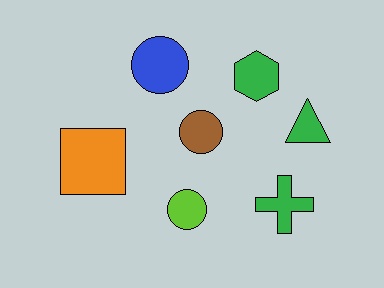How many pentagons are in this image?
There are no pentagons.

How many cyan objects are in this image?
There are no cyan objects.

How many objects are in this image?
There are 7 objects.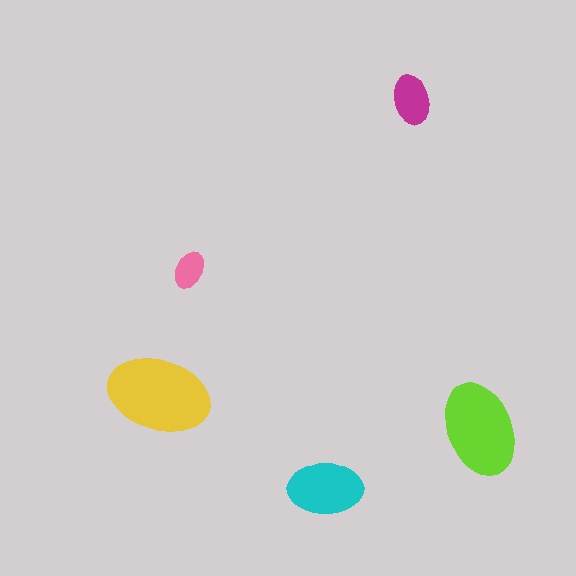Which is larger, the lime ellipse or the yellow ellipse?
The yellow one.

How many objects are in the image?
There are 5 objects in the image.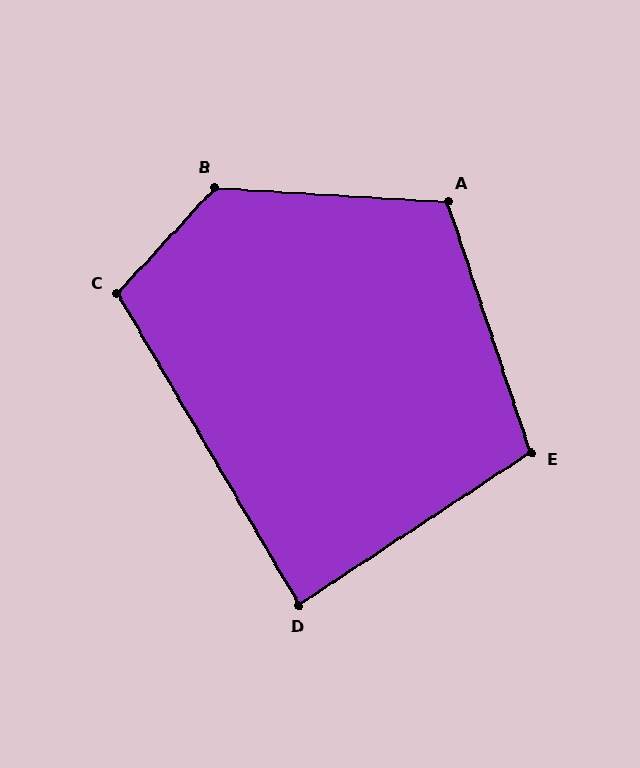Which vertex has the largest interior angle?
B, at approximately 130 degrees.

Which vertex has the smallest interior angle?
D, at approximately 87 degrees.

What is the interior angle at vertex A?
Approximately 112 degrees (obtuse).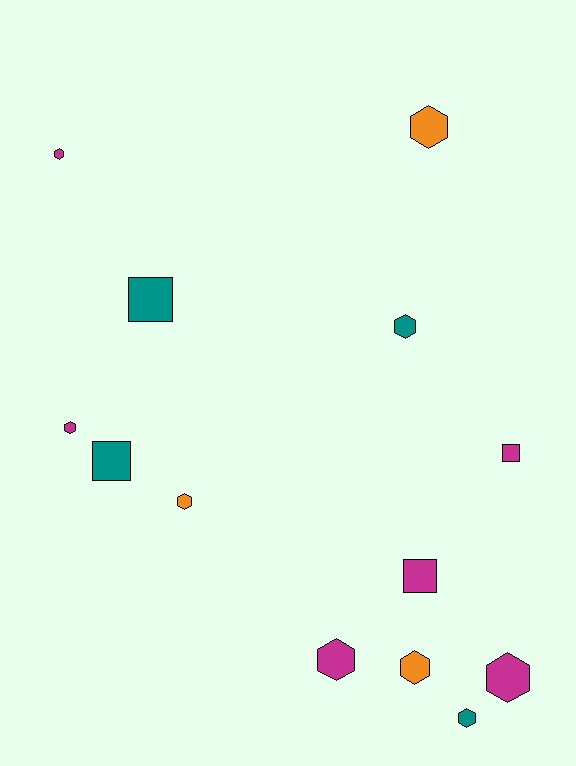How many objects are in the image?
There are 13 objects.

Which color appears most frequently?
Magenta, with 6 objects.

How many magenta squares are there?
There are 2 magenta squares.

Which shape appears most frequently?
Hexagon, with 9 objects.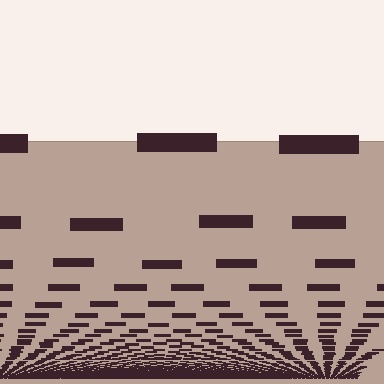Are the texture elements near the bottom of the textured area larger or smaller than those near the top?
Smaller. The gradient is inverted — elements near the bottom are smaller and denser.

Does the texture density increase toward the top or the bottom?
Density increases toward the bottom.